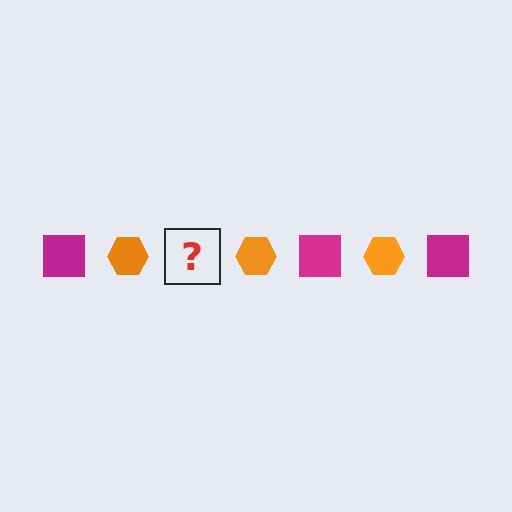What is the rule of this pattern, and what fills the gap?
The rule is that the pattern alternates between magenta square and orange hexagon. The gap should be filled with a magenta square.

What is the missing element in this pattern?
The missing element is a magenta square.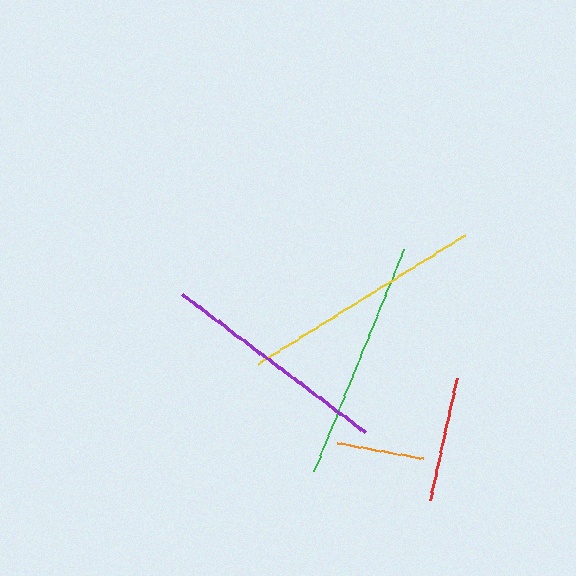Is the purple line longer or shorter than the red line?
The purple line is longer than the red line.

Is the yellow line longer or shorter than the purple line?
The yellow line is longer than the purple line.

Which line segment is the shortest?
The orange line is the shortest at approximately 87 pixels.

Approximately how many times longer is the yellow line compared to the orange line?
The yellow line is approximately 2.8 times the length of the orange line.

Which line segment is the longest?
The yellow line is the longest at approximately 243 pixels.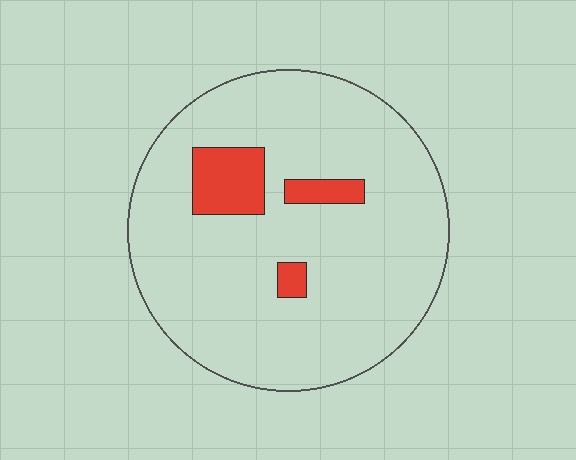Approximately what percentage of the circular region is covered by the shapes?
Approximately 10%.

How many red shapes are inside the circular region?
3.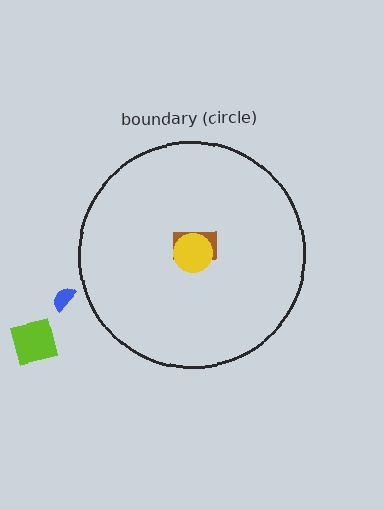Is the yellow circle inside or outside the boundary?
Inside.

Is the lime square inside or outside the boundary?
Outside.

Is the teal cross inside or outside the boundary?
Inside.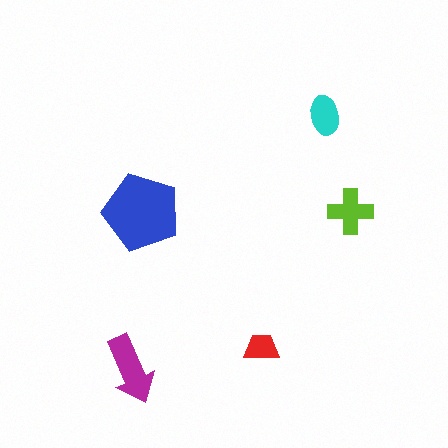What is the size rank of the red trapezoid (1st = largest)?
5th.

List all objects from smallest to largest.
The red trapezoid, the cyan ellipse, the lime cross, the magenta arrow, the blue pentagon.